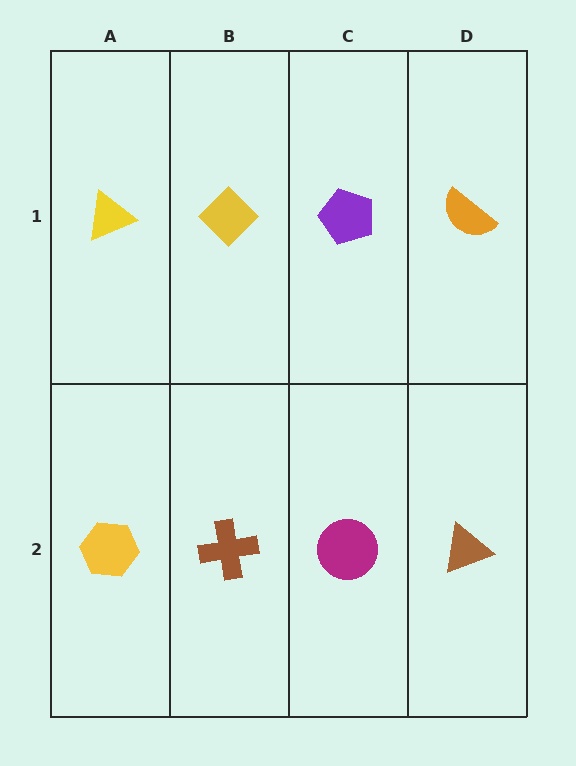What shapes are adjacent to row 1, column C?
A magenta circle (row 2, column C), a yellow diamond (row 1, column B), an orange semicircle (row 1, column D).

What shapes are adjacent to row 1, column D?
A brown triangle (row 2, column D), a purple pentagon (row 1, column C).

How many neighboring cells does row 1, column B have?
3.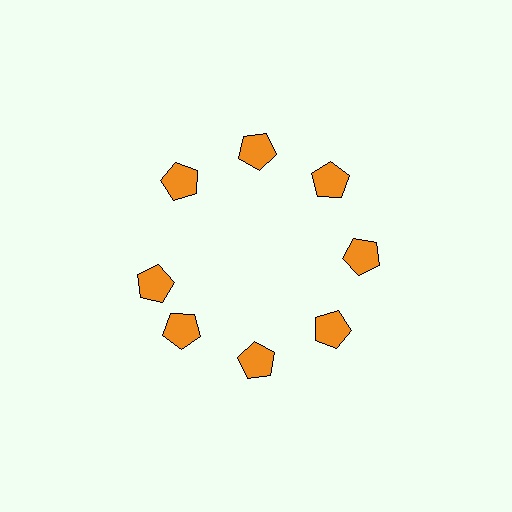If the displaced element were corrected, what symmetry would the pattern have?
It would have 8-fold rotational symmetry — the pattern would map onto itself every 45 degrees.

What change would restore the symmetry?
The symmetry would be restored by rotating it back into even spacing with its neighbors so that all 8 pentagons sit at equal angles and equal distance from the center.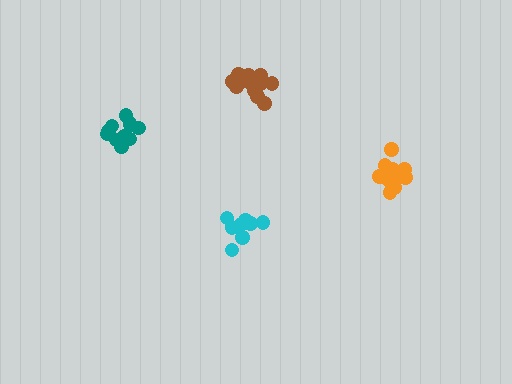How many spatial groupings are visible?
There are 4 spatial groupings.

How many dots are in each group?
Group 1: 9 dots, Group 2: 13 dots, Group 3: 14 dots, Group 4: 12 dots (48 total).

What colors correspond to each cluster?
The clusters are colored: cyan, teal, orange, brown.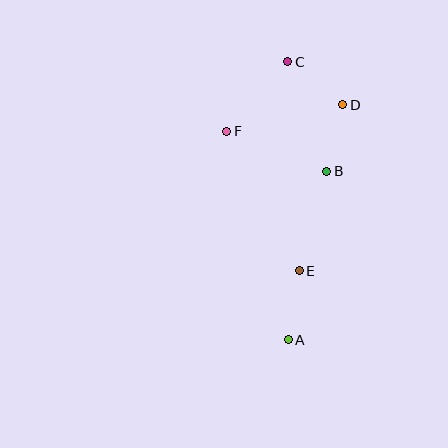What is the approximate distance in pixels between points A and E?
The distance between A and E is approximately 70 pixels.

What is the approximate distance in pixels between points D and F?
The distance between D and F is approximately 119 pixels.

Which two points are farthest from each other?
Points A and C are farthest from each other.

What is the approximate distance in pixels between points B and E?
The distance between B and E is approximately 103 pixels.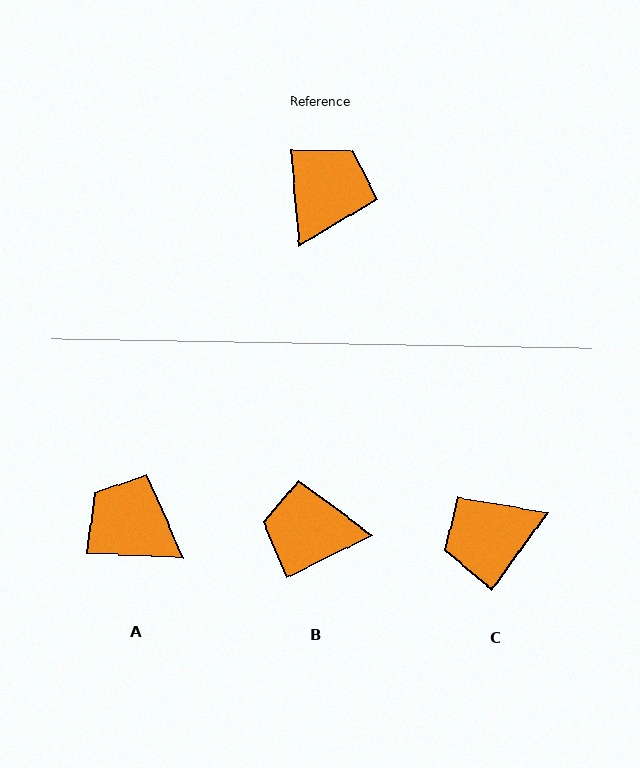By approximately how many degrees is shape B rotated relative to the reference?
Approximately 112 degrees counter-clockwise.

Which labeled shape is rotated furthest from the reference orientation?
C, about 139 degrees away.